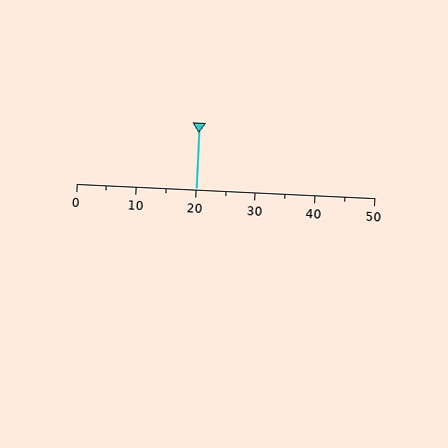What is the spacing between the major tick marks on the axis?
The major ticks are spaced 10 apart.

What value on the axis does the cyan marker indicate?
The marker indicates approximately 20.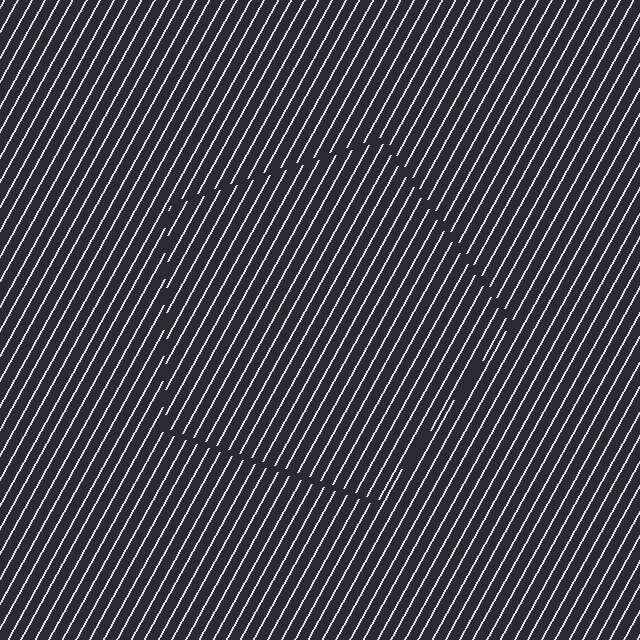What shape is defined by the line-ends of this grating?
An illusory pentagon. The interior of the shape contains the same grating, shifted by half a period — the contour is defined by the phase discontinuity where line-ends from the inner and outer gratings abut.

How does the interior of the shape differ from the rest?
The interior of the shape contains the same grating, shifted by half a period — the contour is defined by the phase discontinuity where line-ends from the inner and outer gratings abut.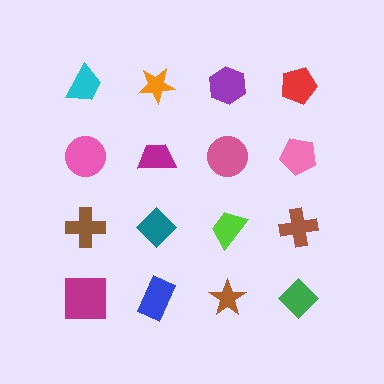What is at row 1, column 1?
A cyan trapezoid.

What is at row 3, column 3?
A lime trapezoid.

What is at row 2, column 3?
A pink circle.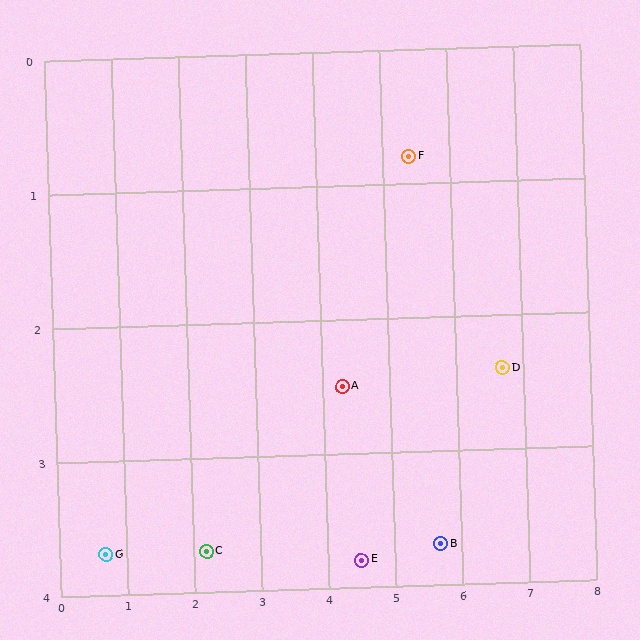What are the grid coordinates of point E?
Point E is at approximately (4.5, 3.8).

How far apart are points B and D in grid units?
Points B and D are about 1.6 grid units apart.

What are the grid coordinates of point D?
Point D is at approximately (6.7, 2.4).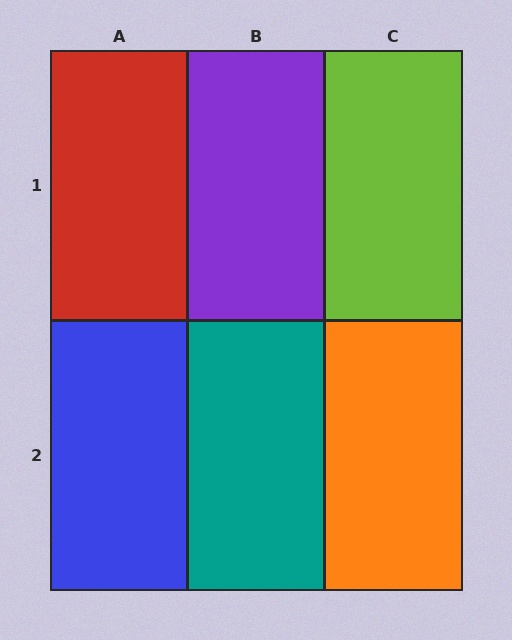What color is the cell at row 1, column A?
Red.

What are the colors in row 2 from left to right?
Blue, teal, orange.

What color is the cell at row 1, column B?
Purple.